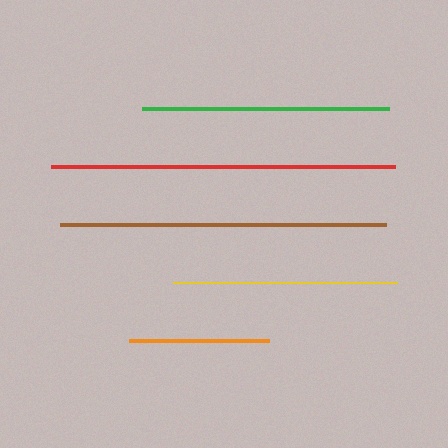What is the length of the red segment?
The red segment is approximately 344 pixels long.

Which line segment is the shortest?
The orange line is the shortest at approximately 141 pixels.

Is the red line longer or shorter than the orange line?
The red line is longer than the orange line.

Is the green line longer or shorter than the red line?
The red line is longer than the green line.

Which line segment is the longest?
The red line is the longest at approximately 344 pixels.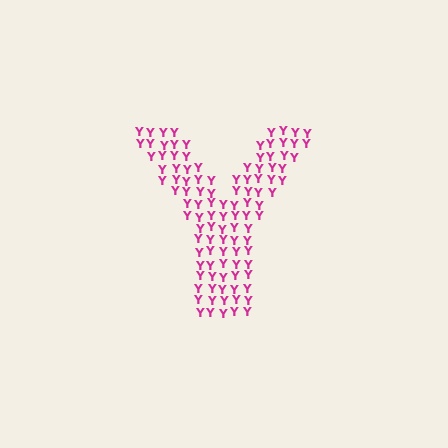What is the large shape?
The large shape is the letter Y.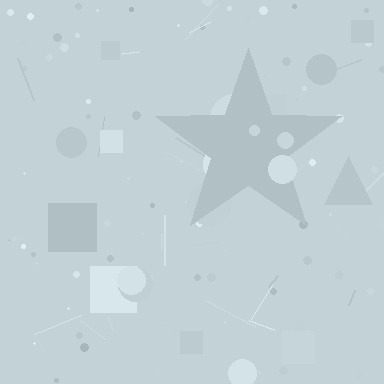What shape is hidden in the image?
A star is hidden in the image.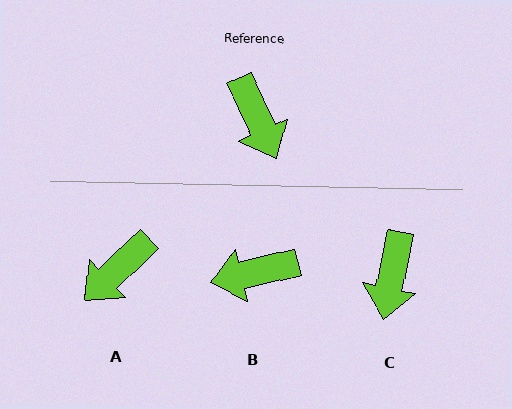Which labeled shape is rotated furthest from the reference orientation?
B, about 102 degrees away.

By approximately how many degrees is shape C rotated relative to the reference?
Approximately 36 degrees clockwise.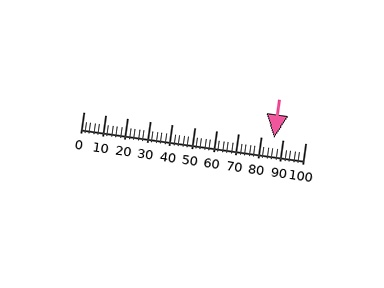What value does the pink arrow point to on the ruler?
The pink arrow points to approximately 86.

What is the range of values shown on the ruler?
The ruler shows values from 0 to 100.